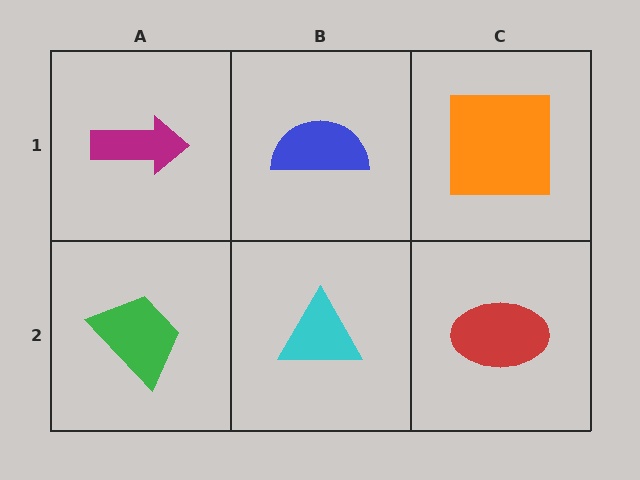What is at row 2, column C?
A red ellipse.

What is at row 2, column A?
A green trapezoid.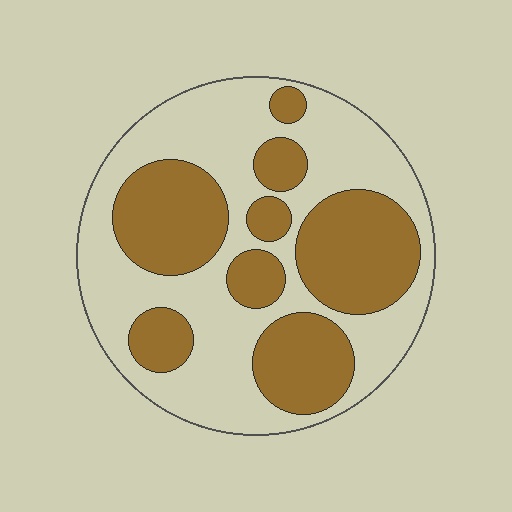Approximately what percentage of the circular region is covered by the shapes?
Approximately 40%.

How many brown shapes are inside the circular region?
8.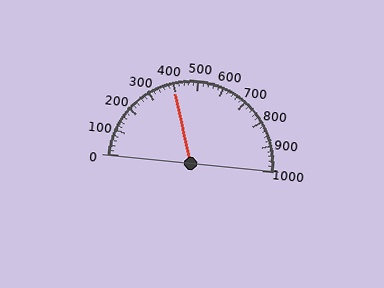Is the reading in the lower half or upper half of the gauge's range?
The reading is in the lower half of the range (0 to 1000).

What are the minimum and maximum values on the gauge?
The gauge ranges from 0 to 1000.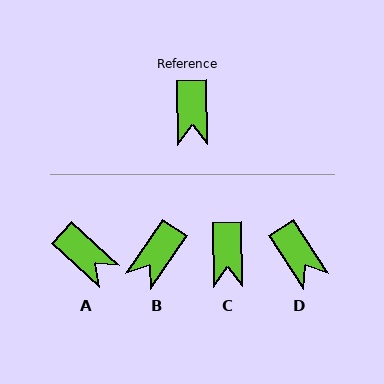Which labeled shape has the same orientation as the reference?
C.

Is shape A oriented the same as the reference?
No, it is off by about 47 degrees.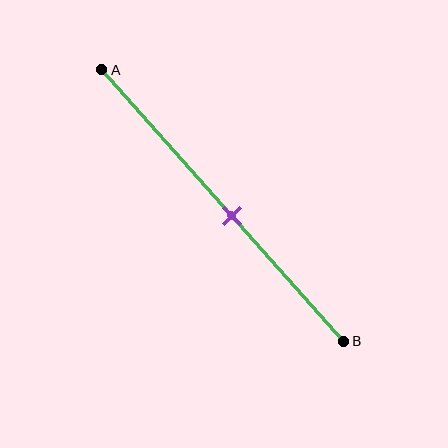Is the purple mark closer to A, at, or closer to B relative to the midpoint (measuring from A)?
The purple mark is closer to point B than the midpoint of segment AB.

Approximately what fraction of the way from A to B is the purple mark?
The purple mark is approximately 55% of the way from A to B.